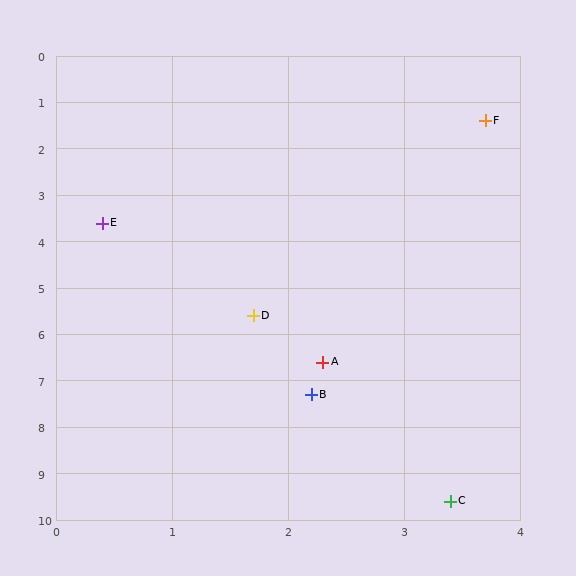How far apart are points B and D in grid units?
Points B and D are about 1.8 grid units apart.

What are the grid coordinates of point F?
Point F is at approximately (3.7, 1.4).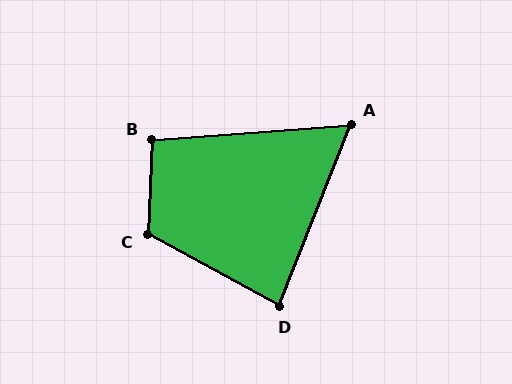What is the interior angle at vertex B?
Approximately 97 degrees (obtuse).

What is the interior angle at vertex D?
Approximately 83 degrees (acute).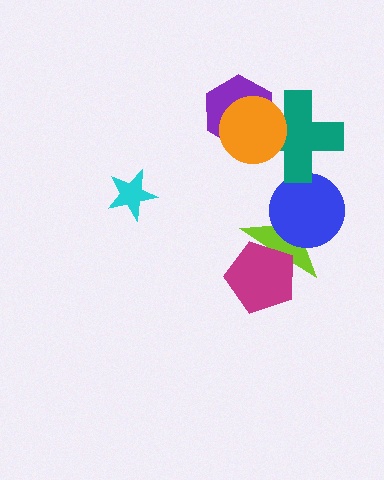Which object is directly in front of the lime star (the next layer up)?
The blue circle is directly in front of the lime star.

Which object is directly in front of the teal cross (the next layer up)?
The purple hexagon is directly in front of the teal cross.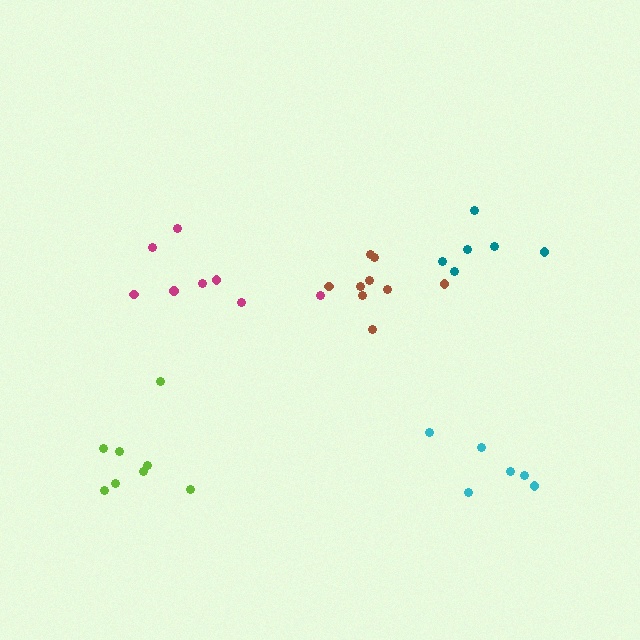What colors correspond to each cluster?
The clusters are colored: magenta, brown, lime, teal, cyan.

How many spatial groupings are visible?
There are 5 spatial groupings.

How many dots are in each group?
Group 1: 8 dots, Group 2: 9 dots, Group 3: 8 dots, Group 4: 6 dots, Group 5: 6 dots (37 total).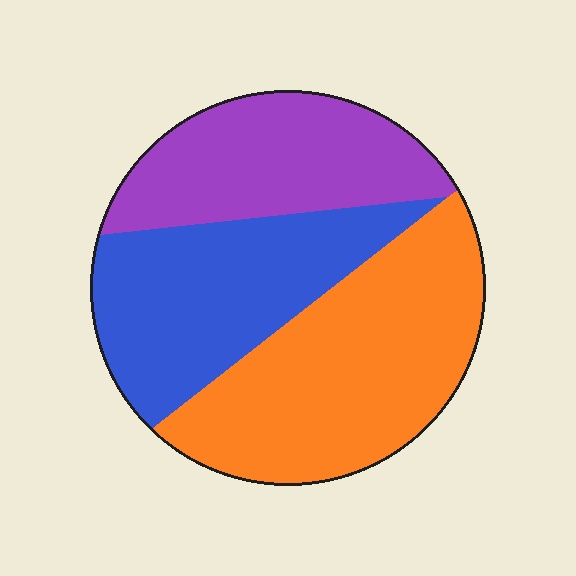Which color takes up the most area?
Orange, at roughly 40%.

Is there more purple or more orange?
Orange.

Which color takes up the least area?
Purple, at roughly 25%.